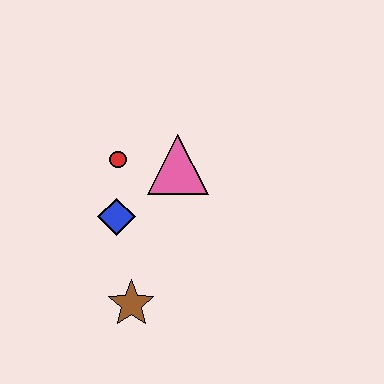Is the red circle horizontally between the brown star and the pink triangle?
No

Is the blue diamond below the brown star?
No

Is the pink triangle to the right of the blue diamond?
Yes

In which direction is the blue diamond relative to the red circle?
The blue diamond is below the red circle.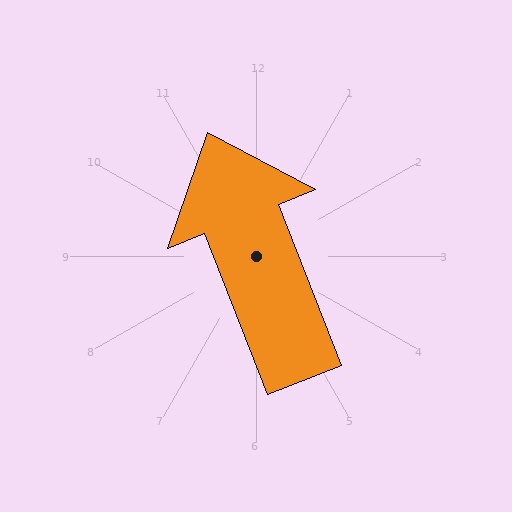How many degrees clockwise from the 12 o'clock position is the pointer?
Approximately 339 degrees.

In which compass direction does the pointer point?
North.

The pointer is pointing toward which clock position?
Roughly 11 o'clock.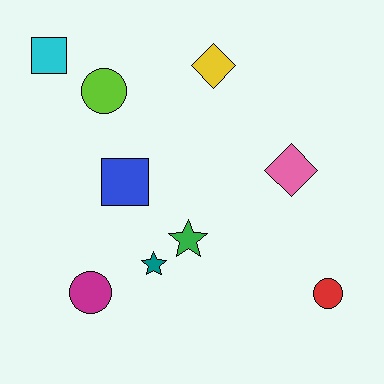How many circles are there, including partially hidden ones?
There are 3 circles.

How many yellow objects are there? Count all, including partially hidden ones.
There is 1 yellow object.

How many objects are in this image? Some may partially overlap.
There are 9 objects.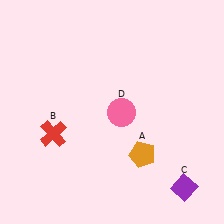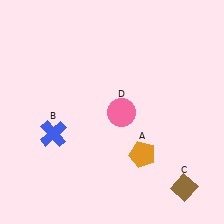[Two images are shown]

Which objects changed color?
B changed from red to blue. C changed from purple to brown.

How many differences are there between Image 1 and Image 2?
There are 2 differences between the two images.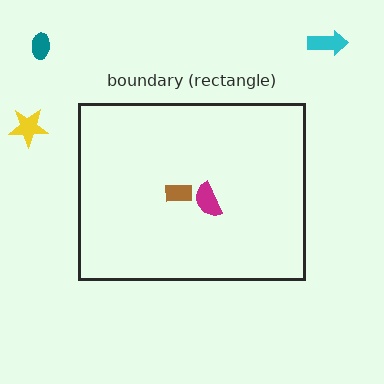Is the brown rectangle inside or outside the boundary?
Inside.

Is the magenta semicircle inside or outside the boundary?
Inside.